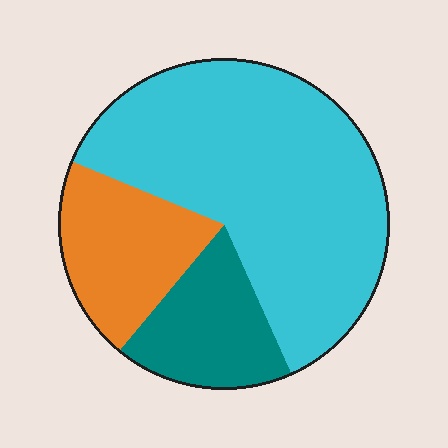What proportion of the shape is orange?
Orange takes up between a sixth and a third of the shape.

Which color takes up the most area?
Cyan, at roughly 60%.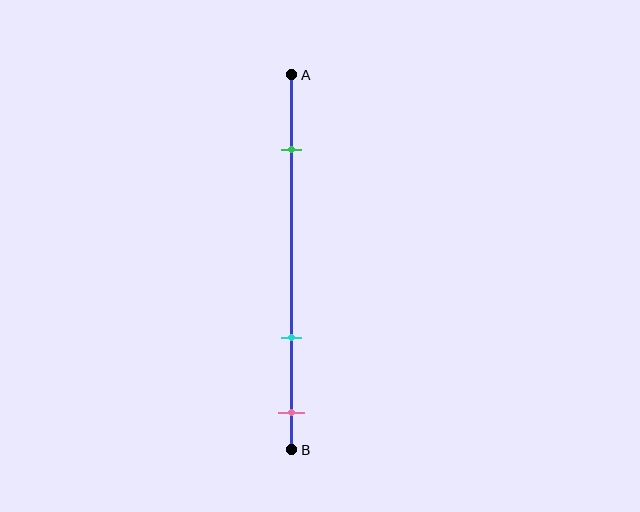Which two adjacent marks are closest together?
The cyan and pink marks are the closest adjacent pair.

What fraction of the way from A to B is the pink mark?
The pink mark is approximately 90% (0.9) of the way from A to B.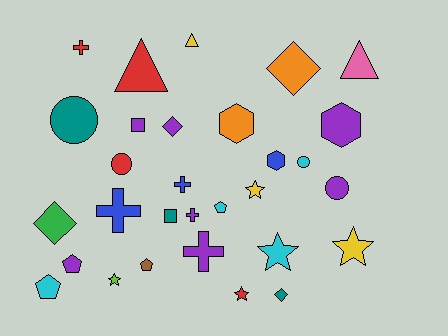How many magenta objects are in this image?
There are no magenta objects.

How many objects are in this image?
There are 30 objects.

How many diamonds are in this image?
There are 4 diamonds.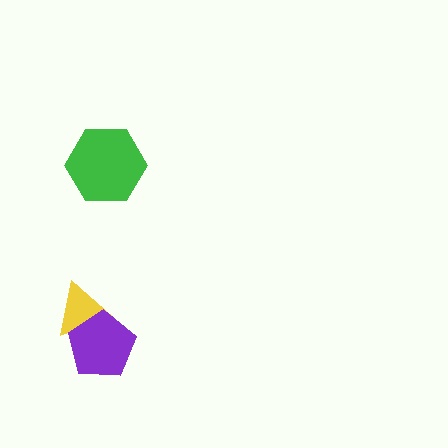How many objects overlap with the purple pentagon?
1 object overlaps with the purple pentagon.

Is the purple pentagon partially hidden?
No, no other shape covers it.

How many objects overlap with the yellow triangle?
1 object overlaps with the yellow triangle.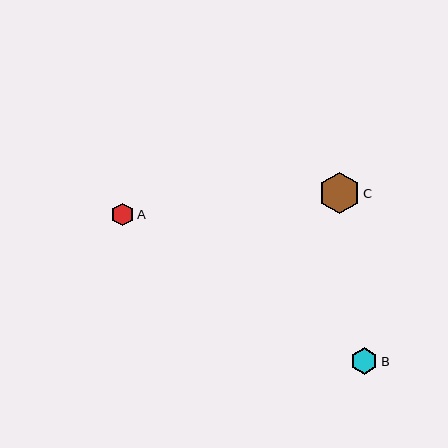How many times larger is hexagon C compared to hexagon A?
Hexagon C is approximately 1.8 times the size of hexagon A.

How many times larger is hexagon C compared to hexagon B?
Hexagon C is approximately 1.6 times the size of hexagon B.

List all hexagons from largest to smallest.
From largest to smallest: C, B, A.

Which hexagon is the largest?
Hexagon C is the largest with a size of approximately 41 pixels.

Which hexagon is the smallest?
Hexagon A is the smallest with a size of approximately 23 pixels.